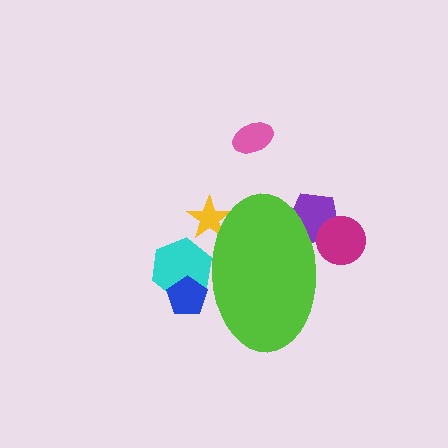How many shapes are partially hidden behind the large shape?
5 shapes are partially hidden.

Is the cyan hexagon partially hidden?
Yes, the cyan hexagon is partially hidden behind the lime ellipse.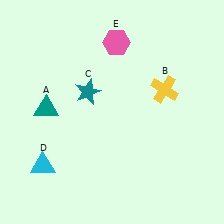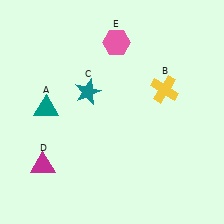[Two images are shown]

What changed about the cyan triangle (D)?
In Image 1, D is cyan. In Image 2, it changed to magenta.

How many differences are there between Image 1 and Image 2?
There is 1 difference between the two images.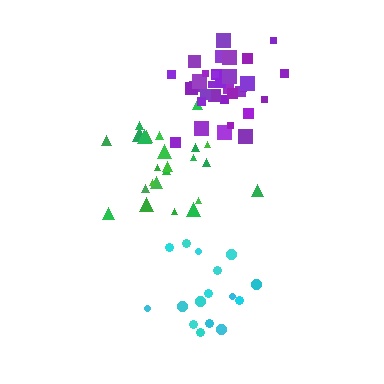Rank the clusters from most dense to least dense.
purple, green, cyan.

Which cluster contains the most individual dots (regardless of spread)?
Purple (34).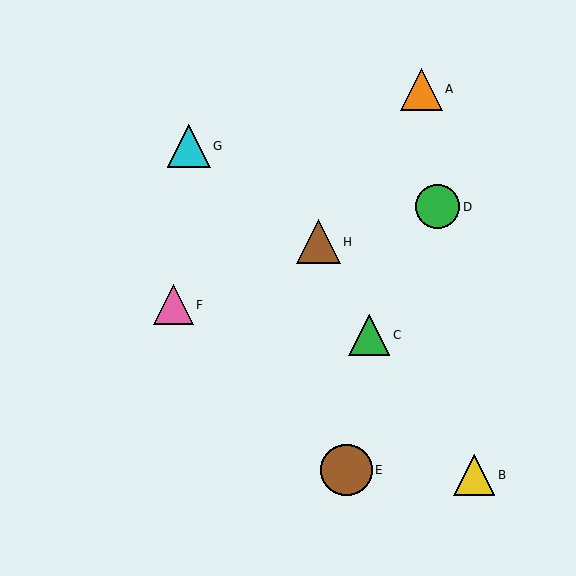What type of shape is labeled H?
Shape H is a brown triangle.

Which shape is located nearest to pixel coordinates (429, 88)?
The orange triangle (labeled A) at (421, 89) is nearest to that location.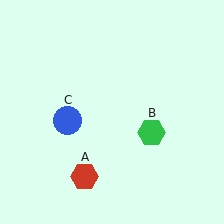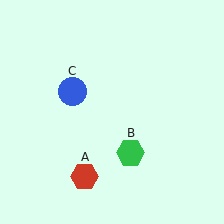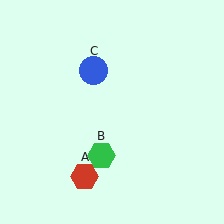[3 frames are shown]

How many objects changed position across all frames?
2 objects changed position: green hexagon (object B), blue circle (object C).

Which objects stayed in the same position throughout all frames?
Red hexagon (object A) remained stationary.